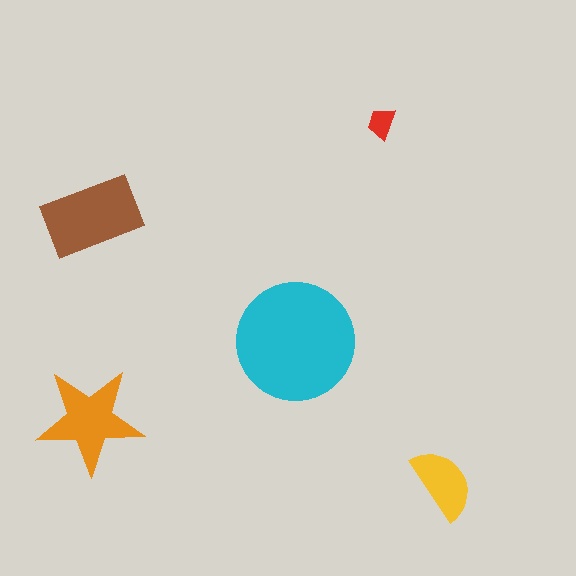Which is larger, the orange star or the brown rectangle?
The brown rectangle.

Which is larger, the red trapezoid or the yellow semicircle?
The yellow semicircle.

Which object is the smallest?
The red trapezoid.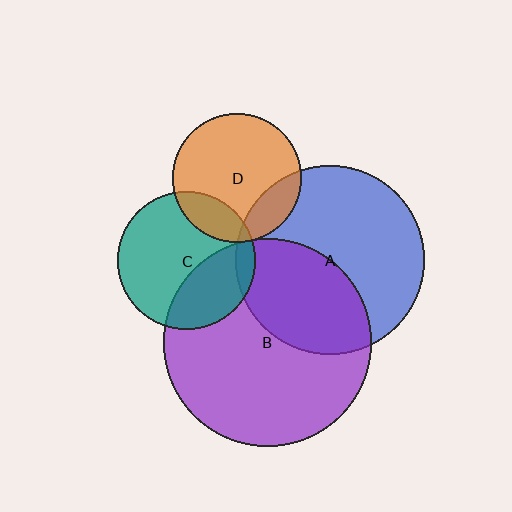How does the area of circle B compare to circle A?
Approximately 1.2 times.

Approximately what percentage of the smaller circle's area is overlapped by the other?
Approximately 20%.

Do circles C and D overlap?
Yes.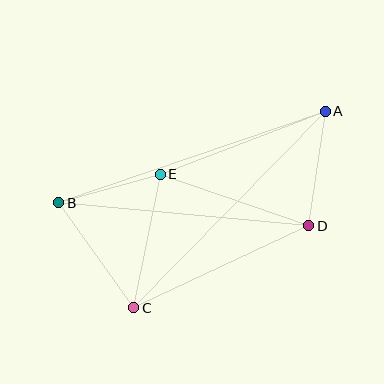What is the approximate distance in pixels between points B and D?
The distance between B and D is approximately 251 pixels.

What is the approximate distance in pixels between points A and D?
The distance between A and D is approximately 116 pixels.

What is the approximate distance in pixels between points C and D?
The distance between C and D is approximately 193 pixels.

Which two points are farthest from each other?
Points A and B are farthest from each other.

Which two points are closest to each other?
Points B and E are closest to each other.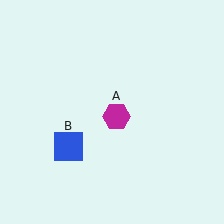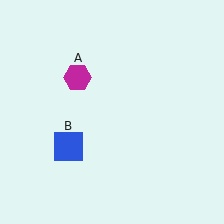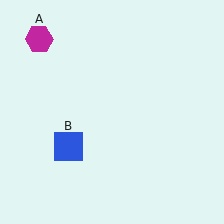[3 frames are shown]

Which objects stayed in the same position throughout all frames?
Blue square (object B) remained stationary.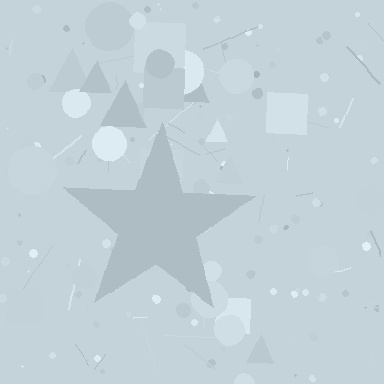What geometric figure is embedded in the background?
A star is embedded in the background.